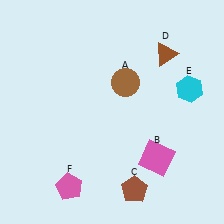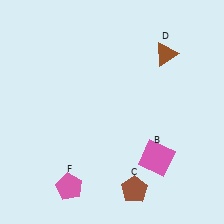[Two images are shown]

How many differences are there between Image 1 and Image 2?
There are 2 differences between the two images.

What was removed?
The cyan hexagon (E), the brown circle (A) were removed in Image 2.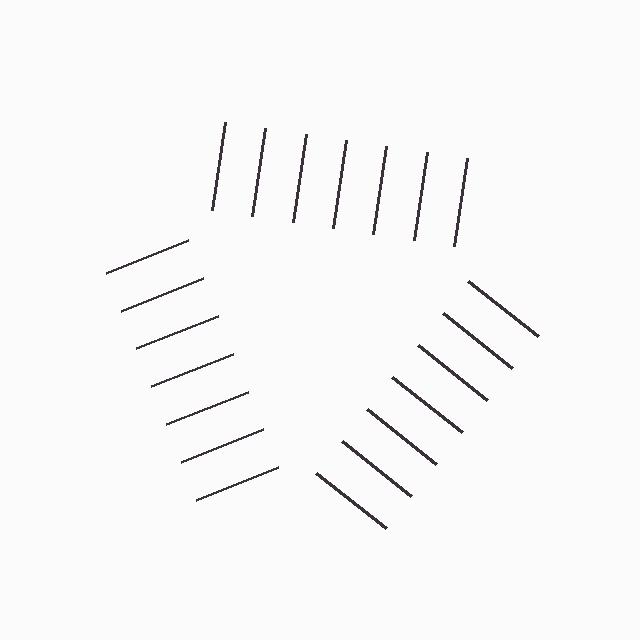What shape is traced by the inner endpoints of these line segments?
An illusory triangle — the line segments terminate on its edges but no continuous stroke is drawn.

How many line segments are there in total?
21 — 7 along each of the 3 edges.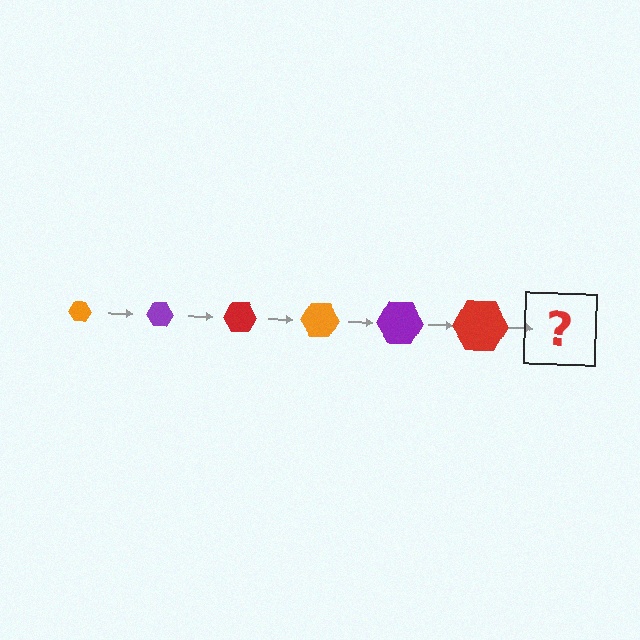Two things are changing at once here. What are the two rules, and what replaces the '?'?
The two rules are that the hexagon grows larger each step and the color cycles through orange, purple, and red. The '?' should be an orange hexagon, larger than the previous one.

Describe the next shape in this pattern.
It should be an orange hexagon, larger than the previous one.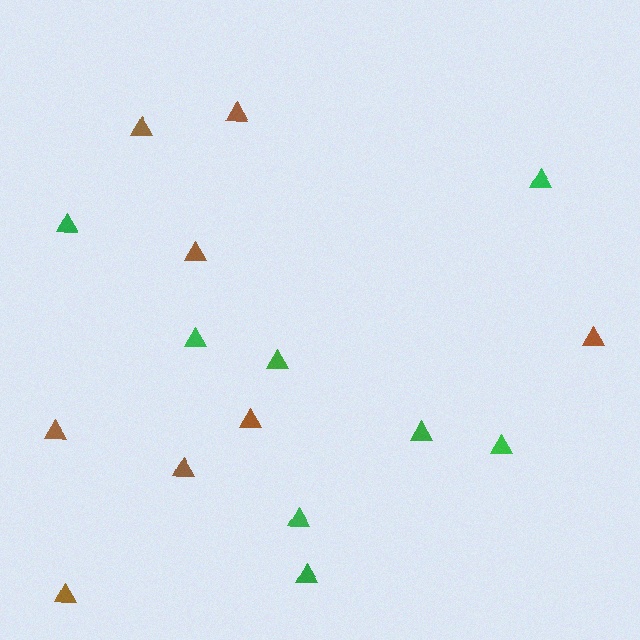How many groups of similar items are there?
There are 2 groups: one group of green triangles (8) and one group of brown triangles (8).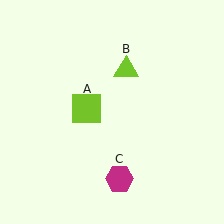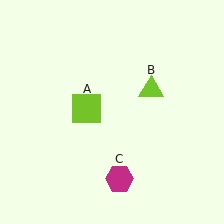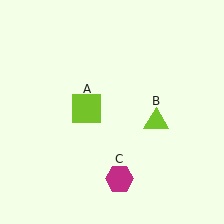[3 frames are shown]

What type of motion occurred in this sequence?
The lime triangle (object B) rotated clockwise around the center of the scene.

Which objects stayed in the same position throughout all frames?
Lime square (object A) and magenta hexagon (object C) remained stationary.